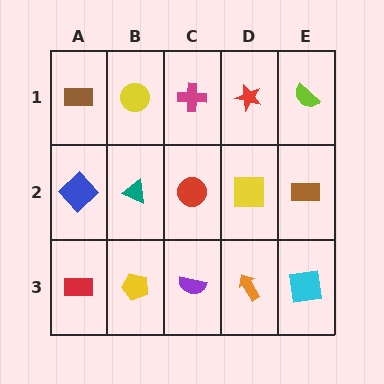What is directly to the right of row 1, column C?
A red star.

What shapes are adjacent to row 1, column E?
A brown rectangle (row 2, column E), a red star (row 1, column D).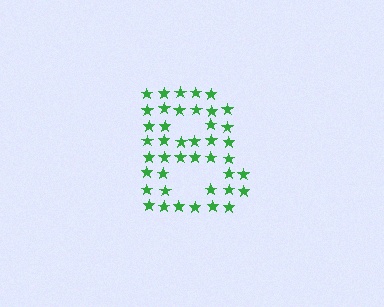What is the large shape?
The large shape is the letter B.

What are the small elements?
The small elements are stars.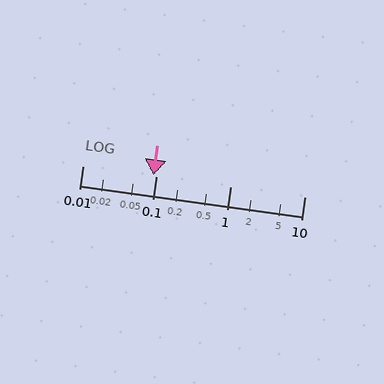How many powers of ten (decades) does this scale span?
The scale spans 3 decades, from 0.01 to 10.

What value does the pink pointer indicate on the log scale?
The pointer indicates approximately 0.091.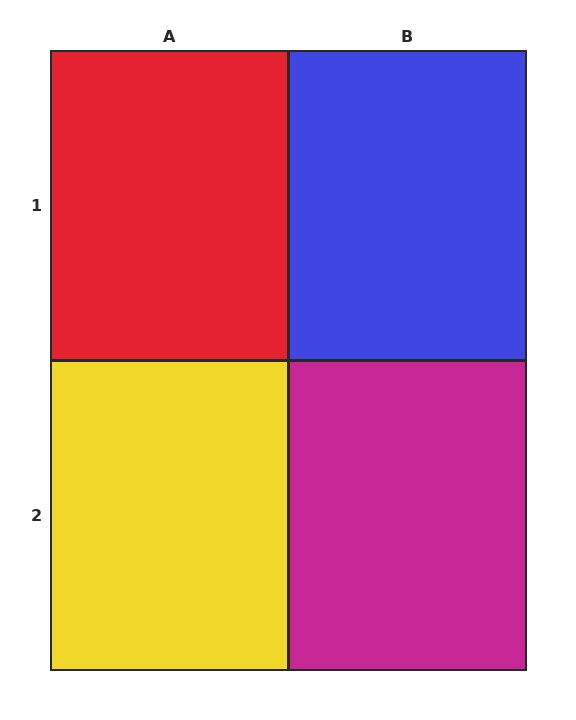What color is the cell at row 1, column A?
Red.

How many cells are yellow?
1 cell is yellow.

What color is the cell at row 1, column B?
Blue.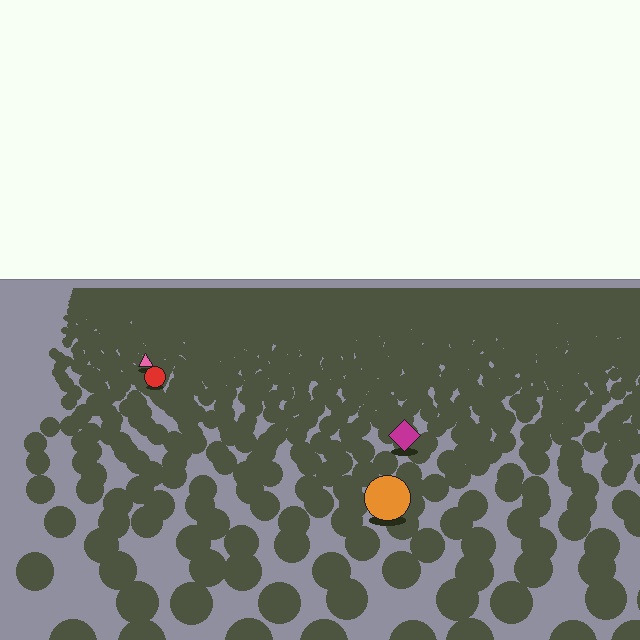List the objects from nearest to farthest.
From nearest to farthest: the orange circle, the magenta diamond, the red circle, the pink triangle.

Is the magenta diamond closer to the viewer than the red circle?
Yes. The magenta diamond is closer — you can tell from the texture gradient: the ground texture is coarser near it.